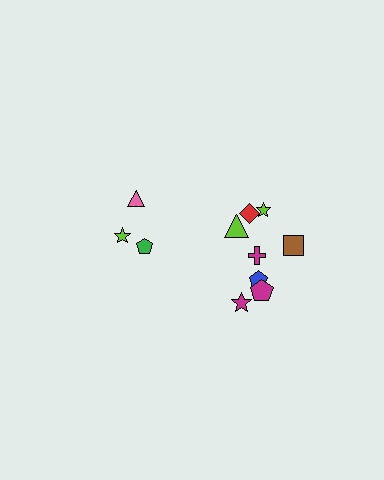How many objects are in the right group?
There are 8 objects.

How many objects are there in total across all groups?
There are 11 objects.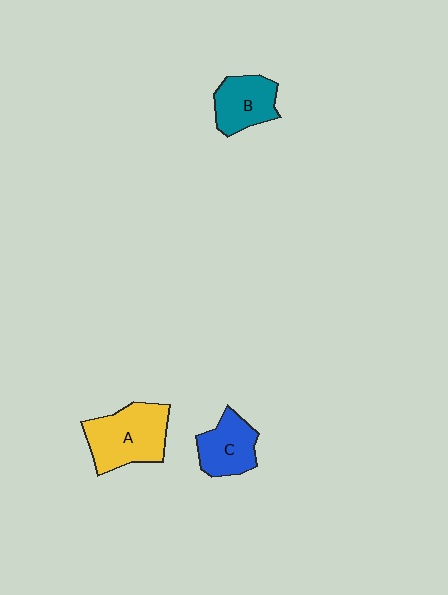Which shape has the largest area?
Shape A (yellow).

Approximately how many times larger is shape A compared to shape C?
Approximately 1.5 times.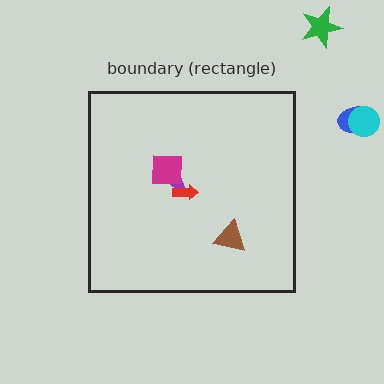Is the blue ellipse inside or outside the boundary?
Outside.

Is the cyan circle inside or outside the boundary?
Outside.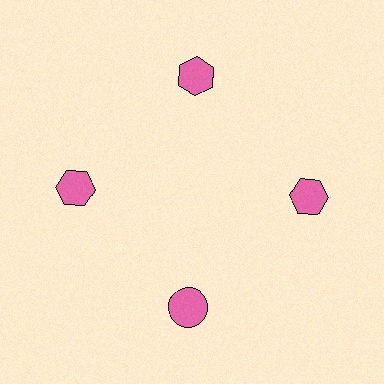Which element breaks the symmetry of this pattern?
The pink circle at roughly the 6 o'clock position breaks the symmetry. All other shapes are pink hexagons.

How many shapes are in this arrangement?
There are 4 shapes arranged in a ring pattern.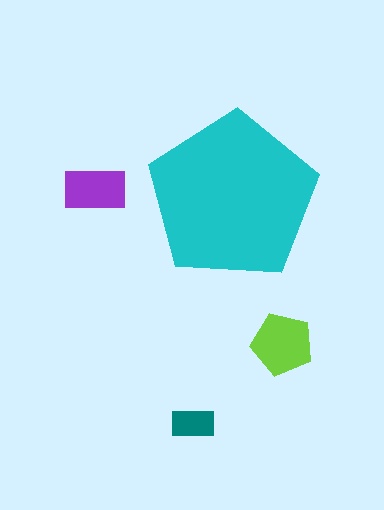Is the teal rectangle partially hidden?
No, the teal rectangle is fully visible.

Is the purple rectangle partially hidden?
No, the purple rectangle is fully visible.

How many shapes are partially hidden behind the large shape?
0 shapes are partially hidden.